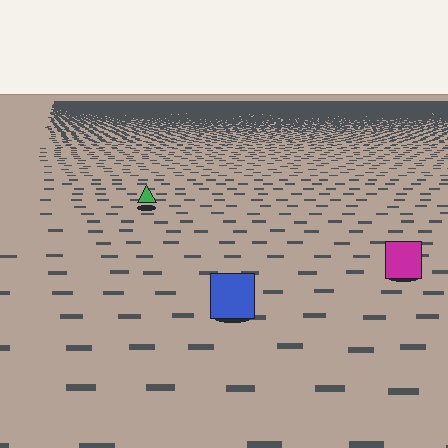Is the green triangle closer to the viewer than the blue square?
No. The blue square is closer — you can tell from the texture gradient: the ground texture is coarser near it.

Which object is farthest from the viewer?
The green triangle is farthest from the viewer. It appears smaller and the ground texture around it is denser.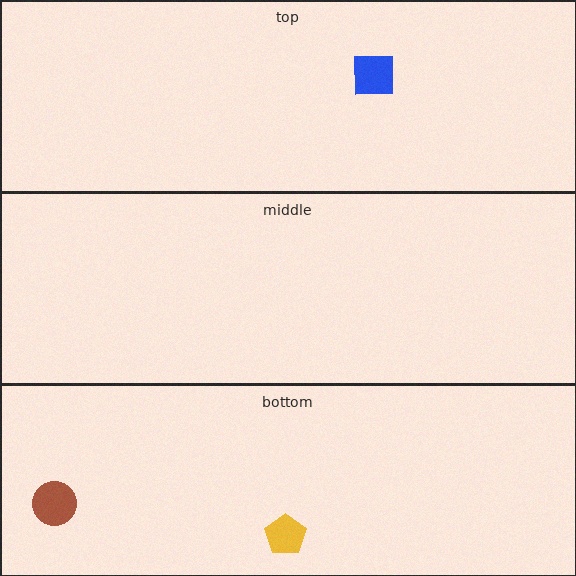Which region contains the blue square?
The top region.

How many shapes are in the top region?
1.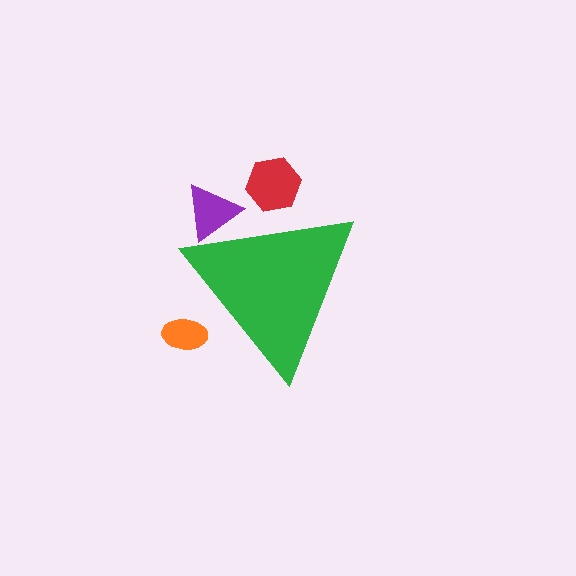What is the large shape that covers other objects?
A green triangle.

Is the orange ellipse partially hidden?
Yes, the orange ellipse is partially hidden behind the green triangle.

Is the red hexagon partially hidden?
Yes, the red hexagon is partially hidden behind the green triangle.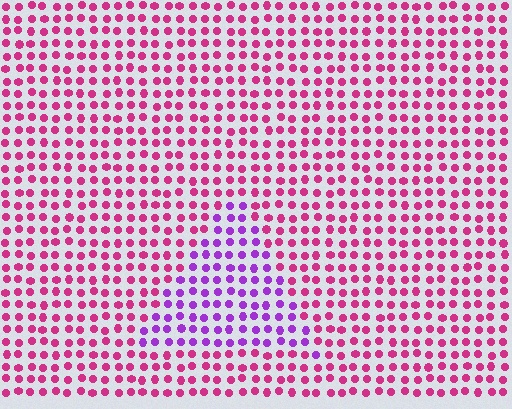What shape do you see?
I see a triangle.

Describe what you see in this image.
The image is filled with small magenta elements in a uniform arrangement. A triangle-shaped region is visible where the elements are tinted to a slightly different hue, forming a subtle color boundary.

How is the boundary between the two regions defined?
The boundary is defined purely by a slight shift in hue (about 45 degrees). Spacing, size, and orientation are identical on both sides.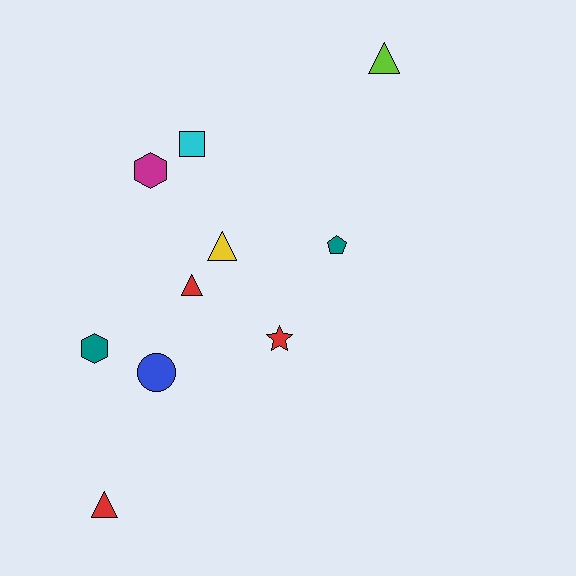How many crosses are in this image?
There are no crosses.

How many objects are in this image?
There are 10 objects.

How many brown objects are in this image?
There are no brown objects.